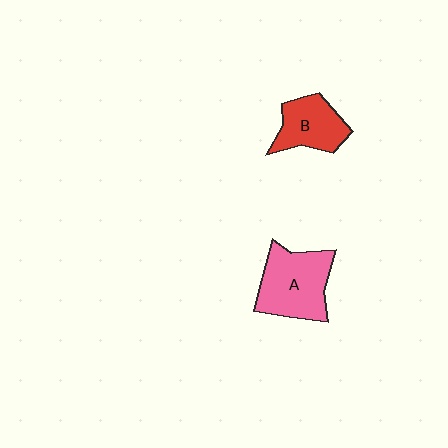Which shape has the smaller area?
Shape B (red).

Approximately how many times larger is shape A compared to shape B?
Approximately 1.5 times.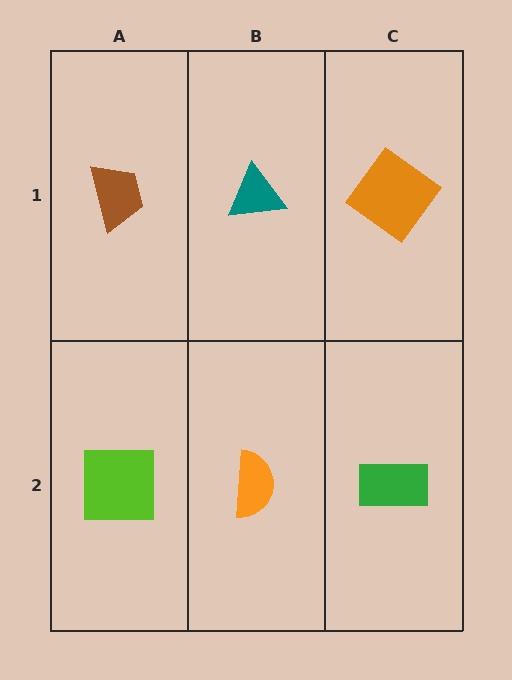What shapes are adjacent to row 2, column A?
A brown trapezoid (row 1, column A), an orange semicircle (row 2, column B).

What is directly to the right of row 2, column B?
A green rectangle.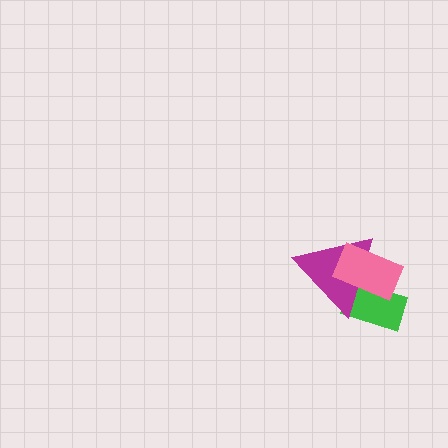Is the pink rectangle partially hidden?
No, no other shape covers it.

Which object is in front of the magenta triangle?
The pink rectangle is in front of the magenta triangle.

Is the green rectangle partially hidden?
Yes, it is partially covered by another shape.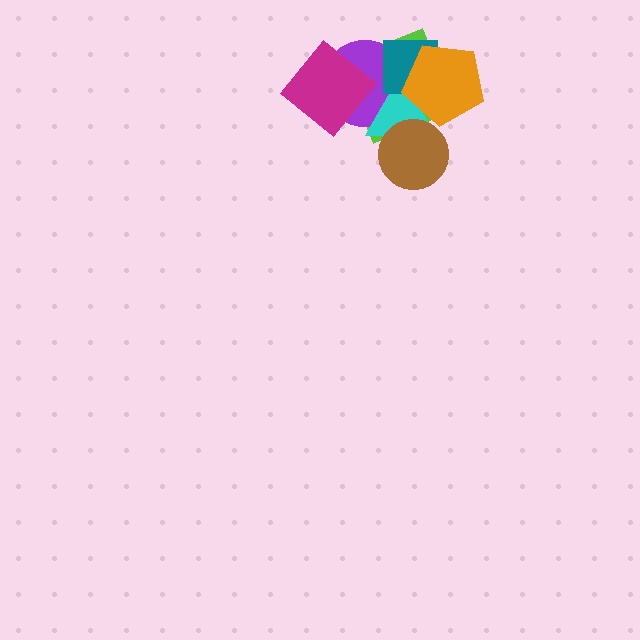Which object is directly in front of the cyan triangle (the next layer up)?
The teal square is directly in front of the cyan triangle.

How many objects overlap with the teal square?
4 objects overlap with the teal square.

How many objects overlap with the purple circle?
4 objects overlap with the purple circle.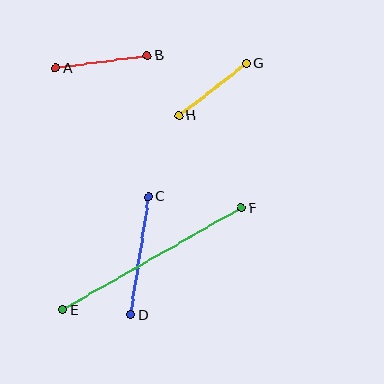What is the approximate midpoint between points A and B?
The midpoint is at approximately (101, 62) pixels.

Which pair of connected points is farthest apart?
Points E and F are farthest apart.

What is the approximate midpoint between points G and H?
The midpoint is at approximately (212, 90) pixels.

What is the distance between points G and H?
The distance is approximately 85 pixels.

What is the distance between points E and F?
The distance is approximately 206 pixels.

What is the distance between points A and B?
The distance is approximately 92 pixels.